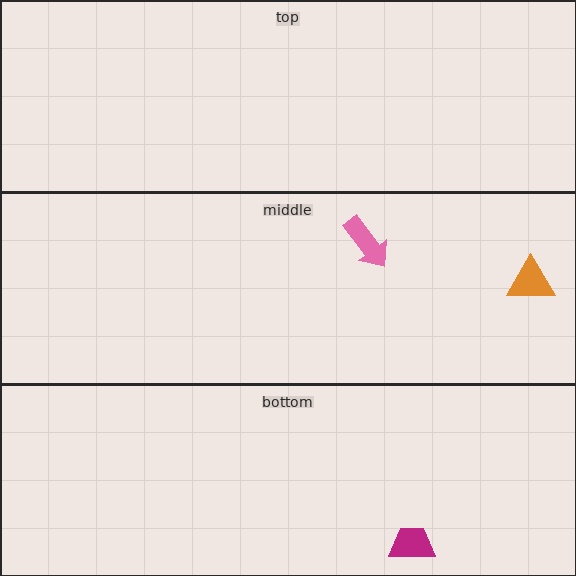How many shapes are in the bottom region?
1.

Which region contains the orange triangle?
The middle region.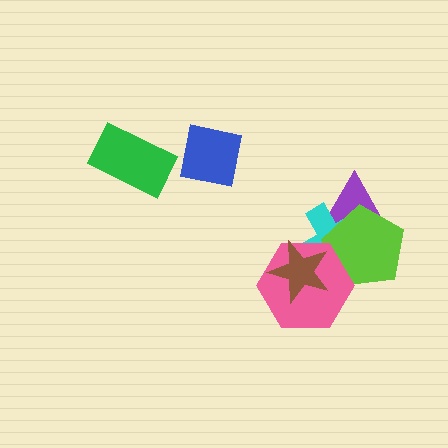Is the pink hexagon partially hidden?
Yes, it is partially covered by another shape.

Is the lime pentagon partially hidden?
Yes, it is partially covered by another shape.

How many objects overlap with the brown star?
3 objects overlap with the brown star.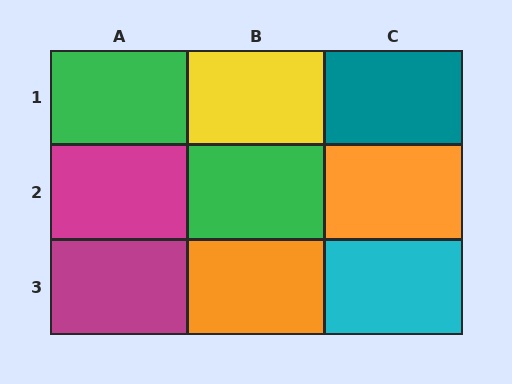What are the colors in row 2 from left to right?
Magenta, green, orange.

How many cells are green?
2 cells are green.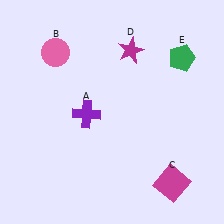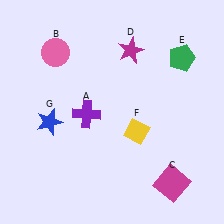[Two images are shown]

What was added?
A yellow diamond (F), a blue star (G) were added in Image 2.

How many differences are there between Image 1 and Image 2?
There are 2 differences between the two images.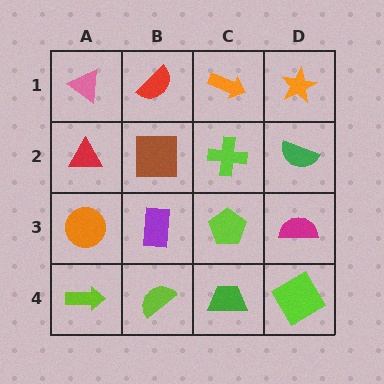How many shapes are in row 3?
4 shapes.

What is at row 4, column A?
A lime arrow.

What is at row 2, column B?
A brown square.